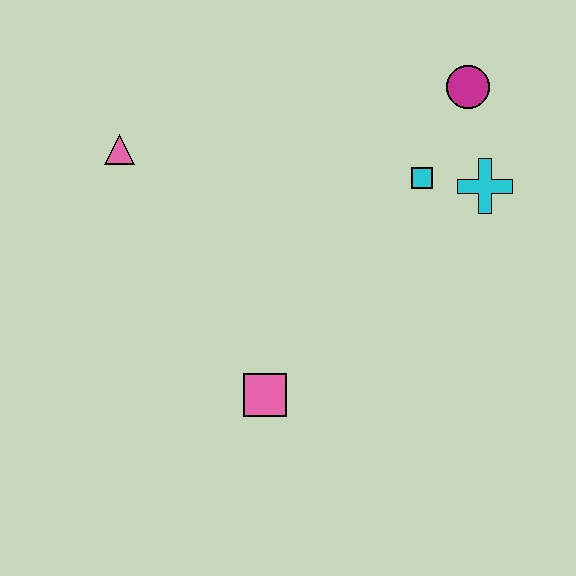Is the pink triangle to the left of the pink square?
Yes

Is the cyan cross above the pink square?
Yes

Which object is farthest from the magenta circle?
The pink square is farthest from the magenta circle.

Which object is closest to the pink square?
The cyan square is closest to the pink square.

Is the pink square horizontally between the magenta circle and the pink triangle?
Yes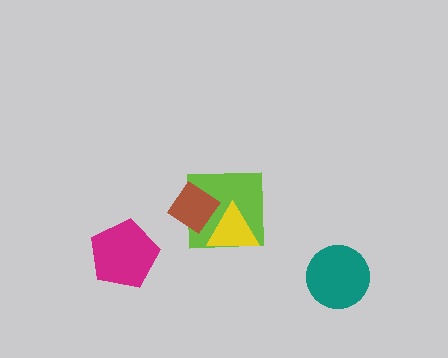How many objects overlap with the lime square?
2 objects overlap with the lime square.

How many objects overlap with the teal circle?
0 objects overlap with the teal circle.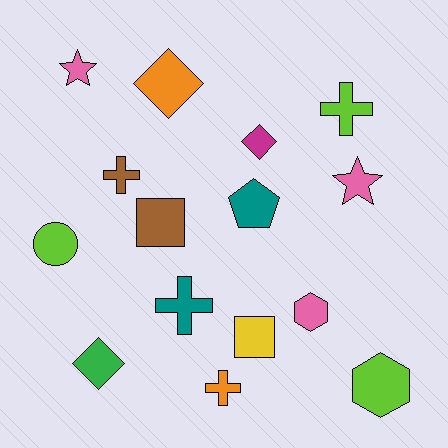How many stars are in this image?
There are 2 stars.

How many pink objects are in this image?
There are 3 pink objects.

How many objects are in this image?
There are 15 objects.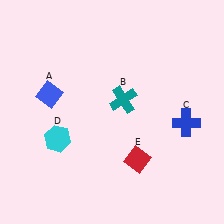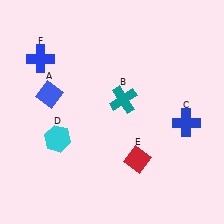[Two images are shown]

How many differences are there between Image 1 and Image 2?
There is 1 difference between the two images.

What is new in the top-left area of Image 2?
A blue cross (F) was added in the top-left area of Image 2.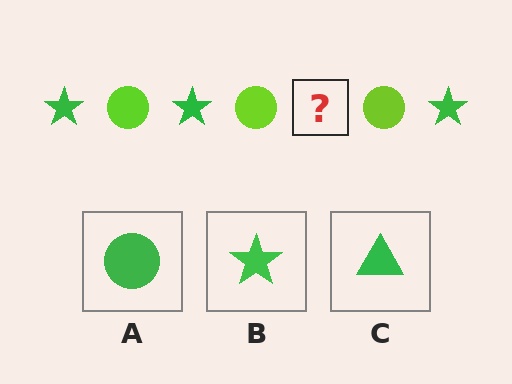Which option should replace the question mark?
Option B.